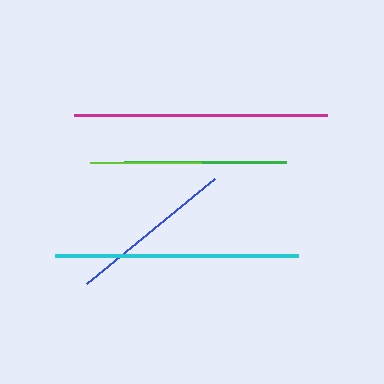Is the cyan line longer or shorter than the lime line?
The cyan line is longer than the lime line.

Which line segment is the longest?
The magenta line is the longest at approximately 254 pixels.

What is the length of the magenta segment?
The magenta segment is approximately 254 pixels long.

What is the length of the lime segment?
The lime segment is approximately 111 pixels long.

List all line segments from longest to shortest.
From longest to shortest: magenta, cyan, blue, green, lime.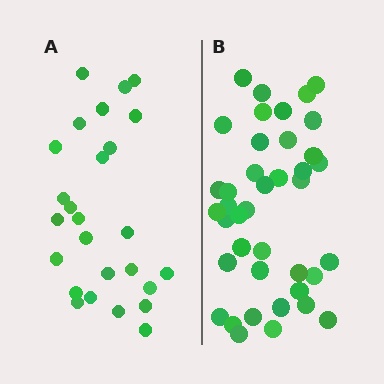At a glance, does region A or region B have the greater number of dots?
Region B (the right region) has more dots.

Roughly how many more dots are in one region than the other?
Region B has approximately 15 more dots than region A.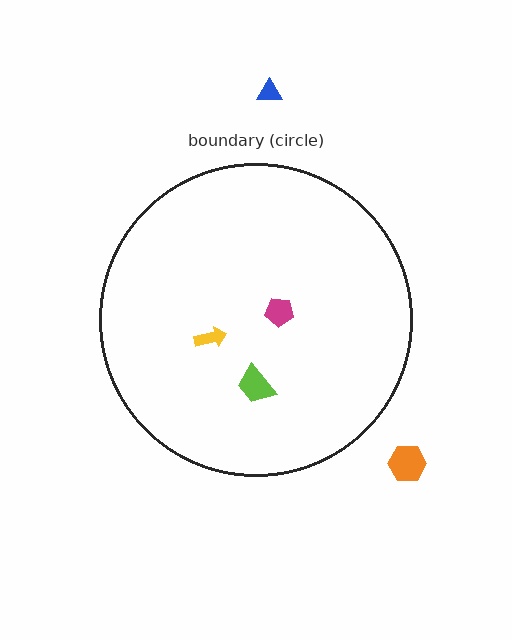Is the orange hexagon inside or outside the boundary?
Outside.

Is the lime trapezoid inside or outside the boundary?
Inside.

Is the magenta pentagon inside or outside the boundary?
Inside.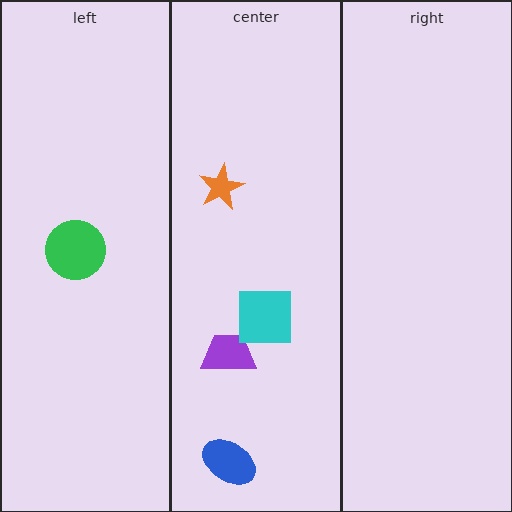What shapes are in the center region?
The orange star, the blue ellipse, the purple trapezoid, the cyan square.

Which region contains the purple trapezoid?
The center region.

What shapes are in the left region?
The green circle.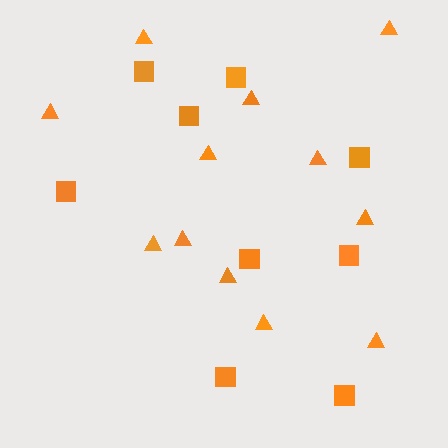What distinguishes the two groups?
There are 2 groups: one group of squares (9) and one group of triangles (12).